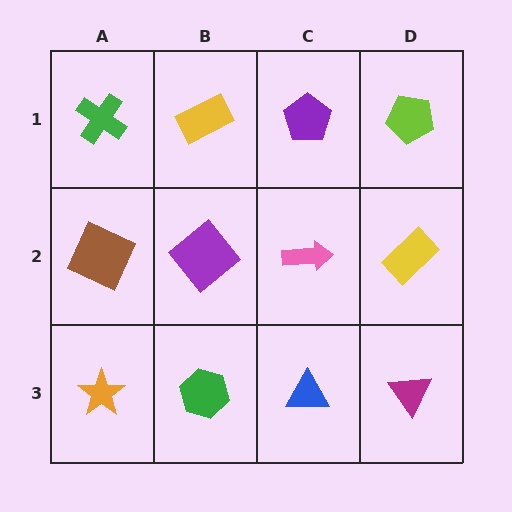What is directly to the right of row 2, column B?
A pink arrow.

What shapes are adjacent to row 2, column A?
A green cross (row 1, column A), an orange star (row 3, column A), a purple diamond (row 2, column B).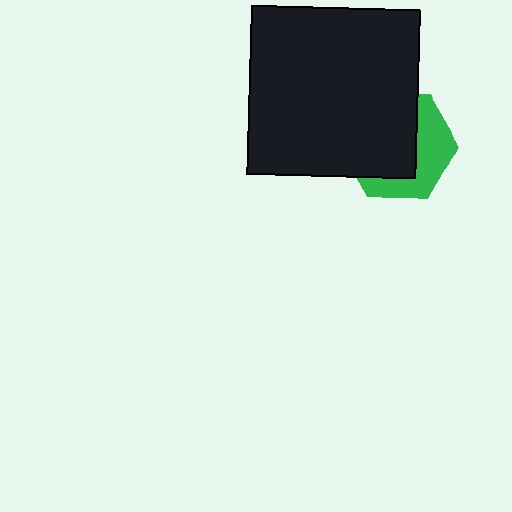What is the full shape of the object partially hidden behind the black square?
The partially hidden object is a green hexagon.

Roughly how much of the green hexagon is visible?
A small part of it is visible (roughly 40%).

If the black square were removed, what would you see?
You would see the complete green hexagon.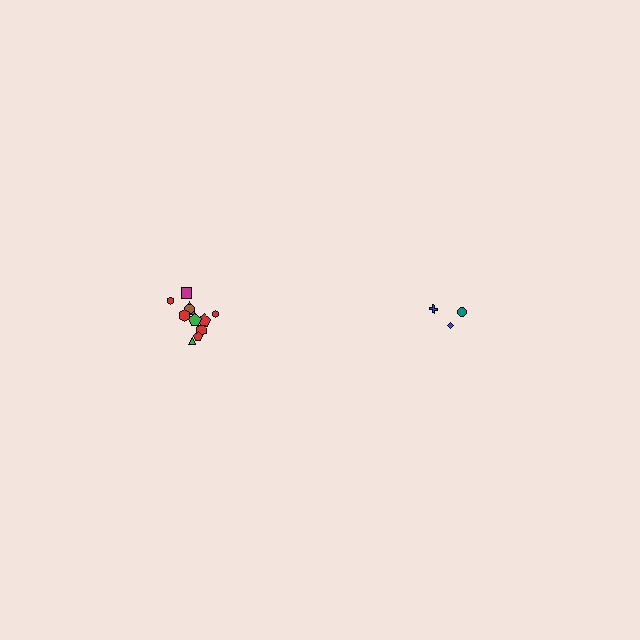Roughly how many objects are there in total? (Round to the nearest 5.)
Roughly 15 objects in total.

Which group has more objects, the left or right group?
The left group.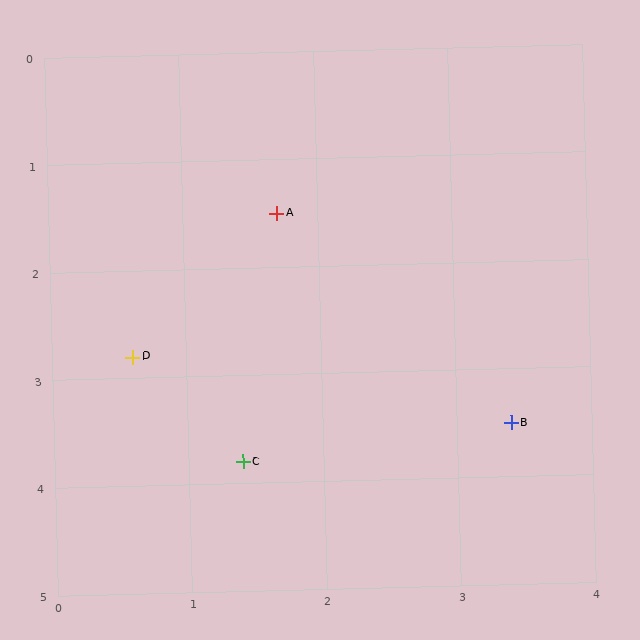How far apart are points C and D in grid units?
Points C and D are about 1.3 grid units apart.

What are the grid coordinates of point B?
Point B is at approximately (3.4, 3.5).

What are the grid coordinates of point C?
Point C is at approximately (1.4, 3.8).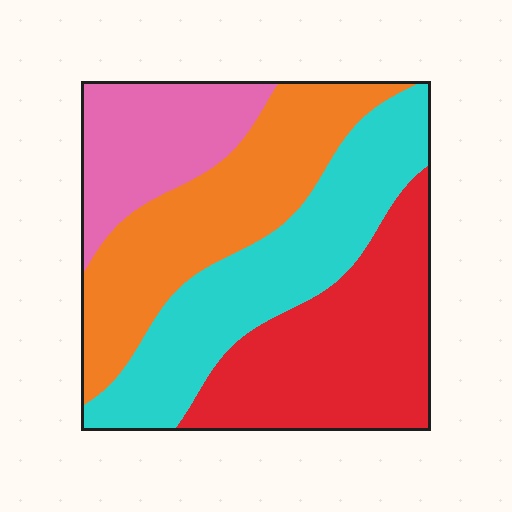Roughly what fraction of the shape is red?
Red takes up between a sixth and a third of the shape.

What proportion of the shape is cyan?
Cyan covers around 30% of the shape.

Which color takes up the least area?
Pink, at roughly 15%.